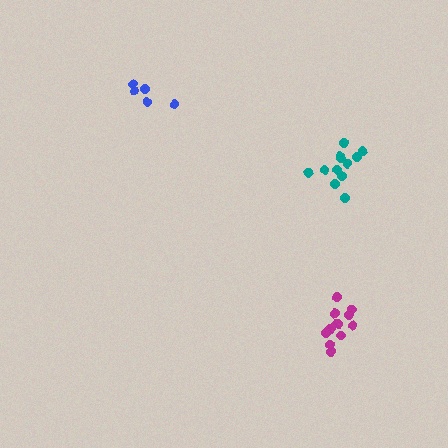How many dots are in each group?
Group 1: 12 dots, Group 2: 12 dots, Group 3: 6 dots (30 total).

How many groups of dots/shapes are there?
There are 3 groups.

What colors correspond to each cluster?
The clusters are colored: teal, magenta, blue.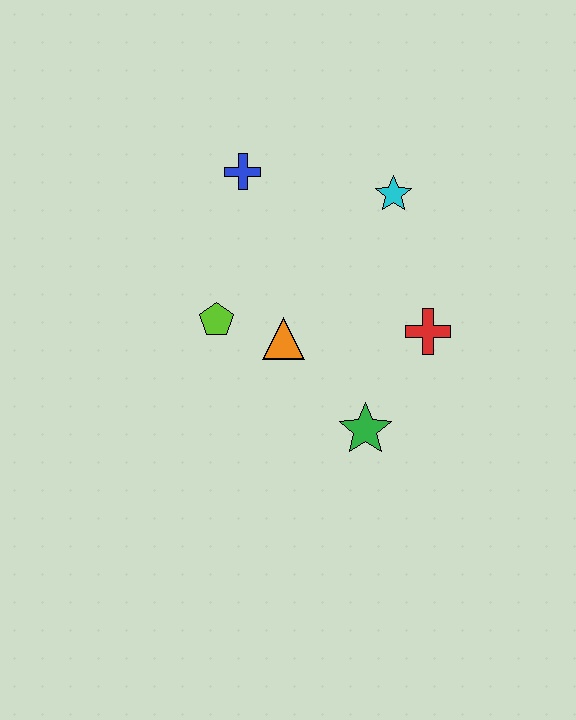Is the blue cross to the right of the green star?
No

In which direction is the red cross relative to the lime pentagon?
The red cross is to the right of the lime pentagon.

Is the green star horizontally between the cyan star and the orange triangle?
Yes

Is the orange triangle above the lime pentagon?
No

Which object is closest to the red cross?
The green star is closest to the red cross.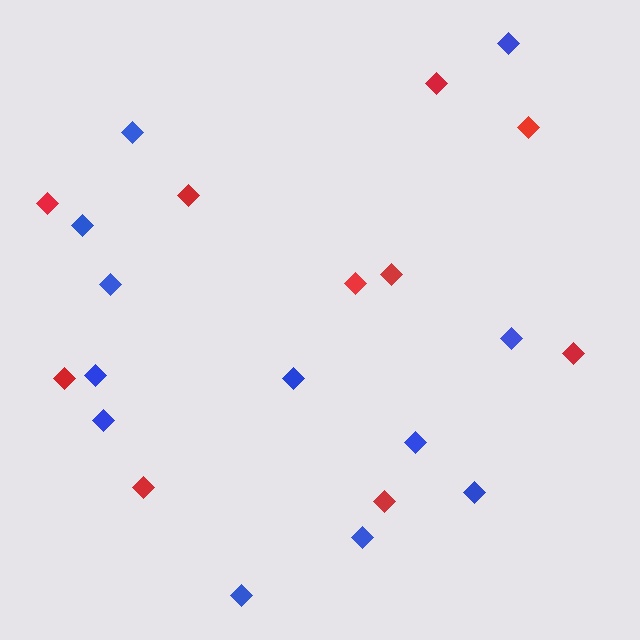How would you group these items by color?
There are 2 groups: one group of red diamonds (10) and one group of blue diamonds (12).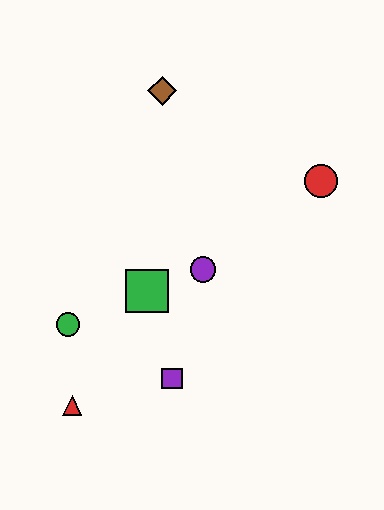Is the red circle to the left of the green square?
No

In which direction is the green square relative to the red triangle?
The green square is above the red triangle.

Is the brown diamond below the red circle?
No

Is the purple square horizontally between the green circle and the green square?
No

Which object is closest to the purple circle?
The green square is closest to the purple circle.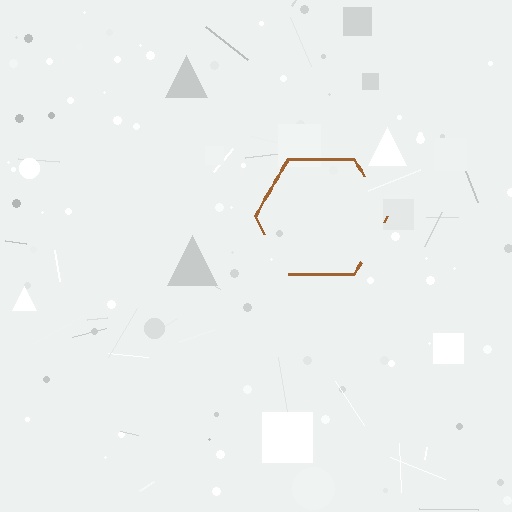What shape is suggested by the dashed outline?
The dashed outline suggests a hexagon.